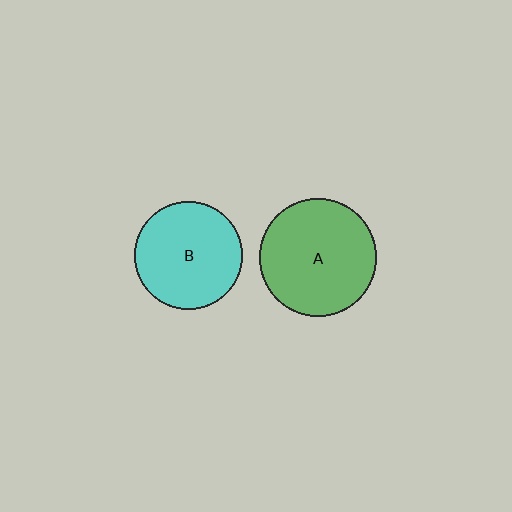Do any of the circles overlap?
No, none of the circles overlap.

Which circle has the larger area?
Circle A (green).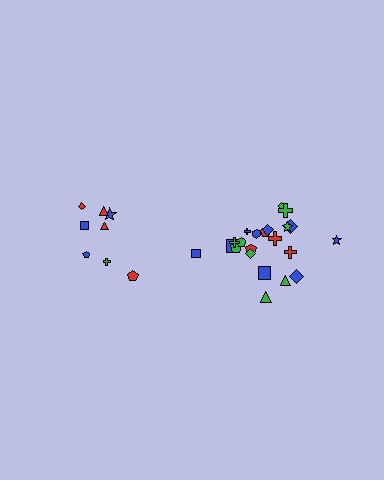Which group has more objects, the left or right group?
The right group.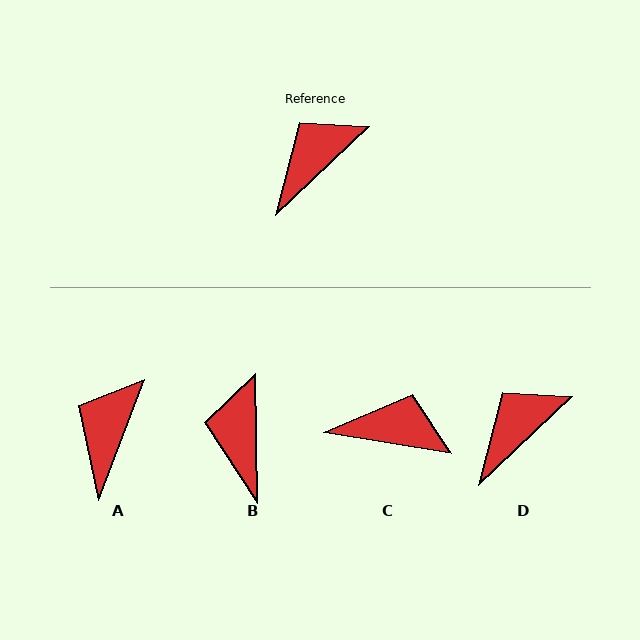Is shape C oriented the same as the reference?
No, it is off by about 53 degrees.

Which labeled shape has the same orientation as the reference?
D.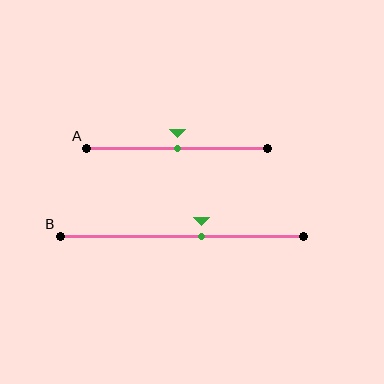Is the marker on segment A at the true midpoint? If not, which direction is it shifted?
Yes, the marker on segment A is at the true midpoint.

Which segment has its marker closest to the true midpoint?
Segment A has its marker closest to the true midpoint.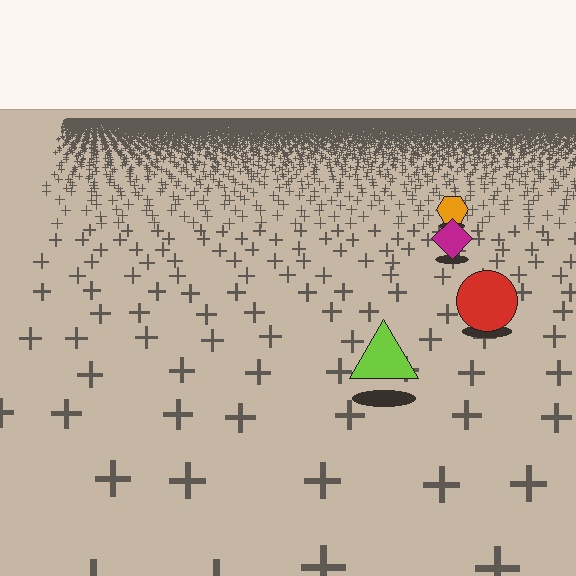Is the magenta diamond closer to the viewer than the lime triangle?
No. The lime triangle is closer — you can tell from the texture gradient: the ground texture is coarser near it.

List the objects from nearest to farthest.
From nearest to farthest: the lime triangle, the red circle, the magenta diamond, the orange hexagon.